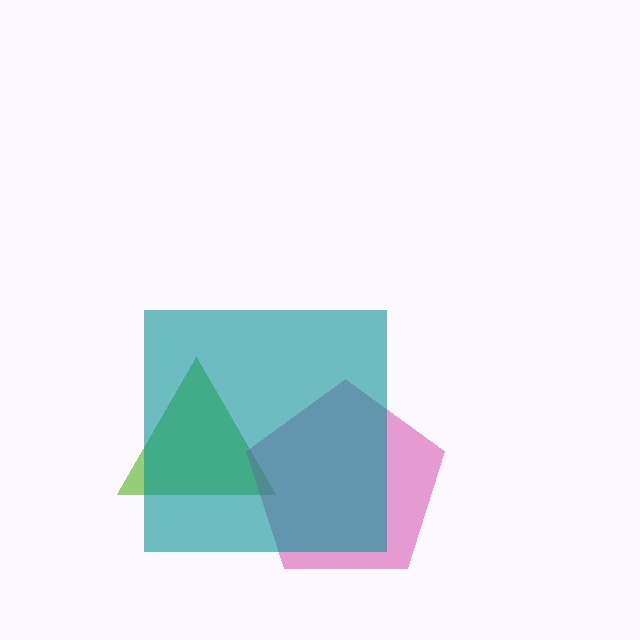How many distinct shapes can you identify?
There are 3 distinct shapes: a lime triangle, a magenta pentagon, a teal square.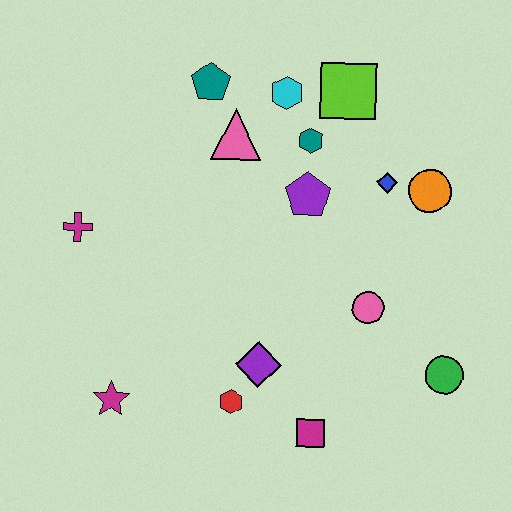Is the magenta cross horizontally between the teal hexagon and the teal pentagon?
No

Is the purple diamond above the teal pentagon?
No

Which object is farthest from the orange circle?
The magenta star is farthest from the orange circle.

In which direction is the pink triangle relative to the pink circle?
The pink triangle is above the pink circle.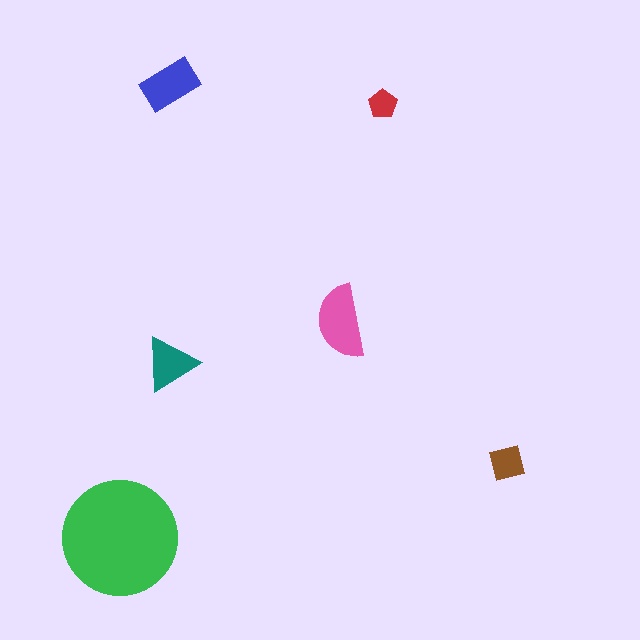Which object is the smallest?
The red pentagon.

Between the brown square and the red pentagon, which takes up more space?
The brown square.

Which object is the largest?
The green circle.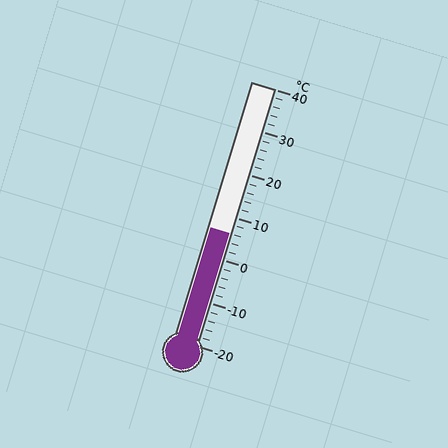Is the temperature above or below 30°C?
The temperature is below 30°C.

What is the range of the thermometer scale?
The thermometer scale ranges from -20°C to 40°C.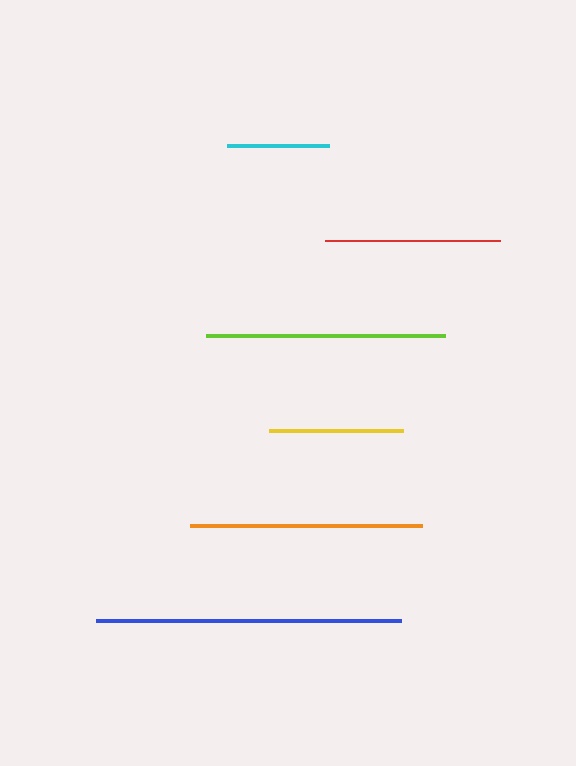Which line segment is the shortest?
The cyan line is the shortest at approximately 102 pixels.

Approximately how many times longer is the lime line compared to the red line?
The lime line is approximately 1.4 times the length of the red line.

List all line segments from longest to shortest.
From longest to shortest: blue, lime, orange, red, yellow, cyan.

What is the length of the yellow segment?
The yellow segment is approximately 133 pixels long.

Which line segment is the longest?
The blue line is the longest at approximately 305 pixels.